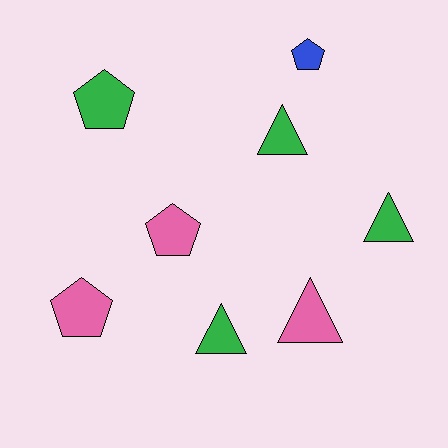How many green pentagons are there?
There is 1 green pentagon.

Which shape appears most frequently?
Triangle, with 4 objects.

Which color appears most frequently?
Green, with 4 objects.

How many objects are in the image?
There are 8 objects.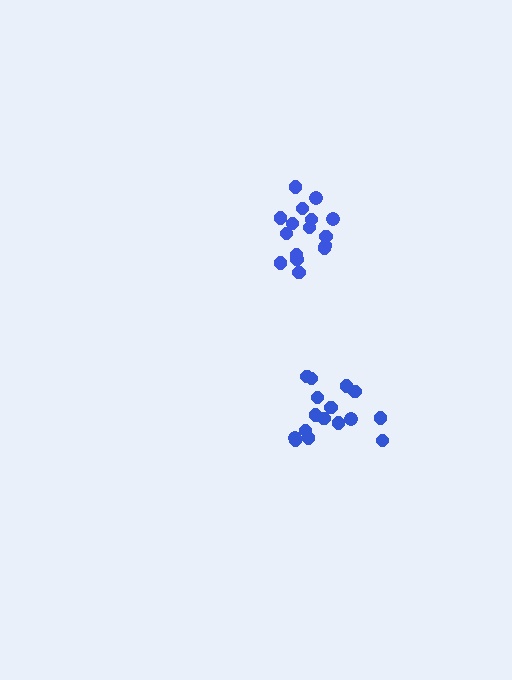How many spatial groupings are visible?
There are 2 spatial groupings.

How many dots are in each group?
Group 1: 16 dots, Group 2: 16 dots (32 total).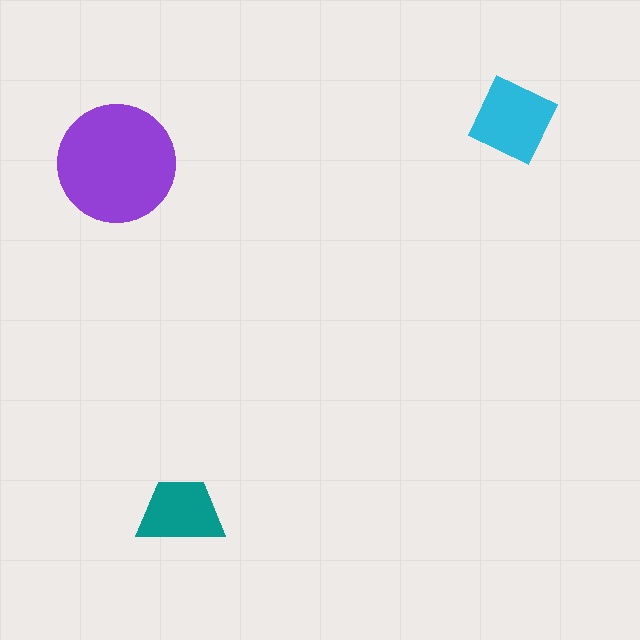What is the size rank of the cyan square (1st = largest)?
2nd.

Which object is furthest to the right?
The cyan square is rightmost.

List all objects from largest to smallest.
The purple circle, the cyan square, the teal trapezoid.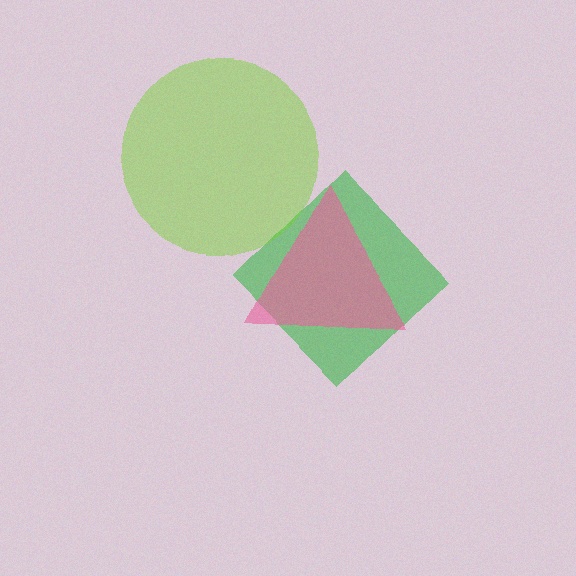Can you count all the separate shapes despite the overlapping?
Yes, there are 3 separate shapes.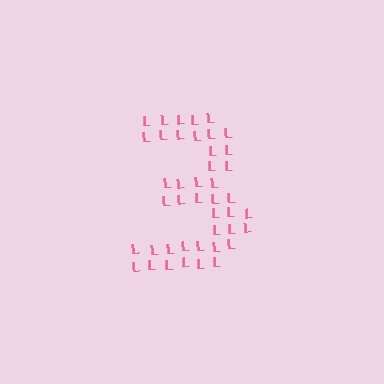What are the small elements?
The small elements are letter L's.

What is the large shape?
The large shape is the digit 3.